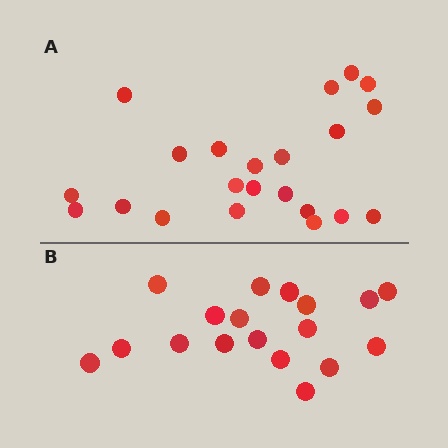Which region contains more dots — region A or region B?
Region A (the top region) has more dots.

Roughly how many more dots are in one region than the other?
Region A has about 4 more dots than region B.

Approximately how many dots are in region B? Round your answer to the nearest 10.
About 20 dots. (The exact count is 18, which rounds to 20.)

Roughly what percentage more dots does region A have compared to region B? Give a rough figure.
About 20% more.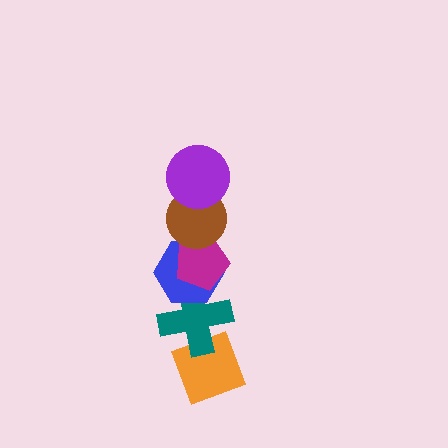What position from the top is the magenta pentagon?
The magenta pentagon is 3rd from the top.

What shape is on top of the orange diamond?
The teal cross is on top of the orange diamond.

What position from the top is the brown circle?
The brown circle is 2nd from the top.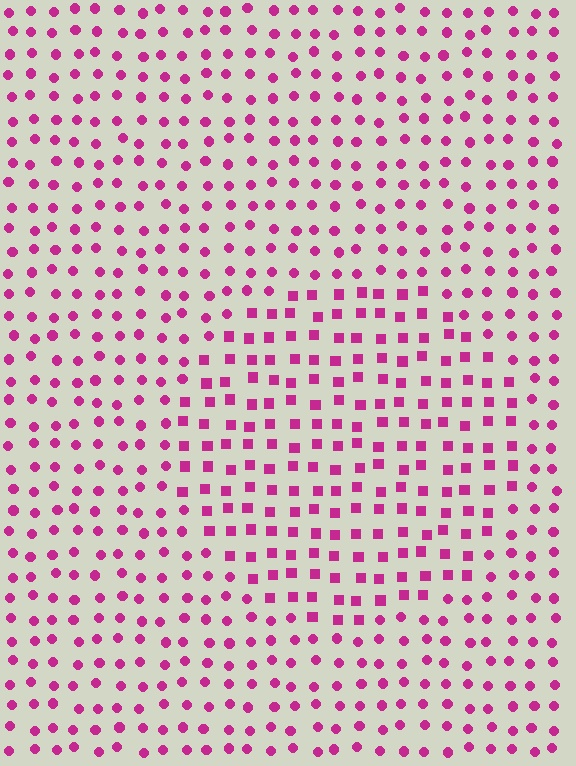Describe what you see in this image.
The image is filled with small magenta elements arranged in a uniform grid. A circle-shaped region contains squares, while the surrounding area contains circles. The boundary is defined purely by the change in element shape.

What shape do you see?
I see a circle.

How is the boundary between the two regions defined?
The boundary is defined by a change in element shape: squares inside vs. circles outside. All elements share the same color and spacing.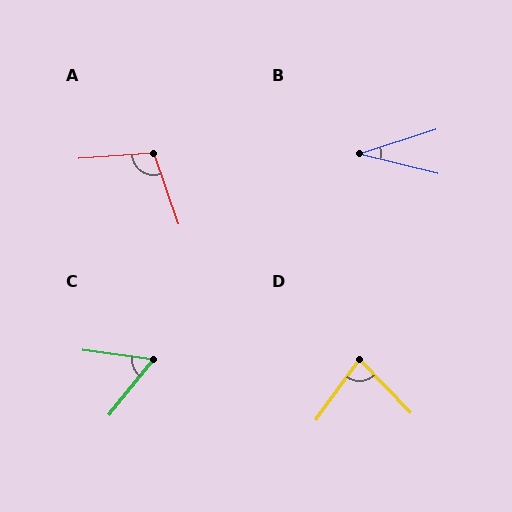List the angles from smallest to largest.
B (31°), C (59°), D (79°), A (105°).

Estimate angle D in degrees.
Approximately 79 degrees.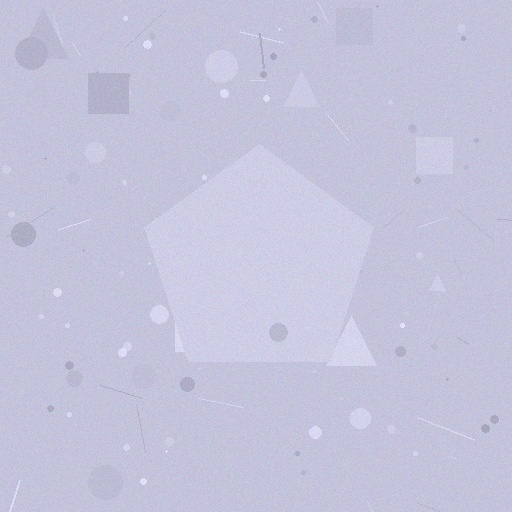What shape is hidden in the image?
A pentagon is hidden in the image.